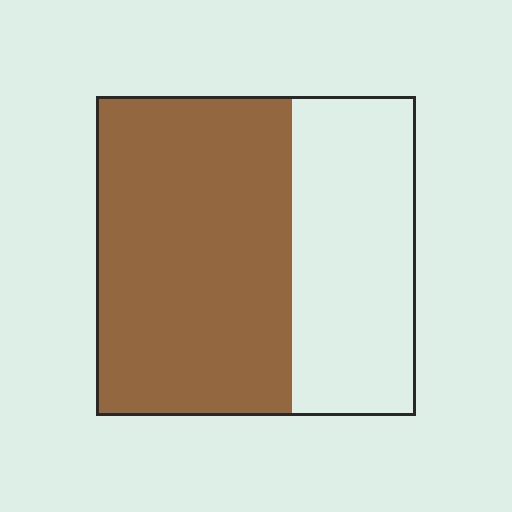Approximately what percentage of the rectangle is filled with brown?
Approximately 60%.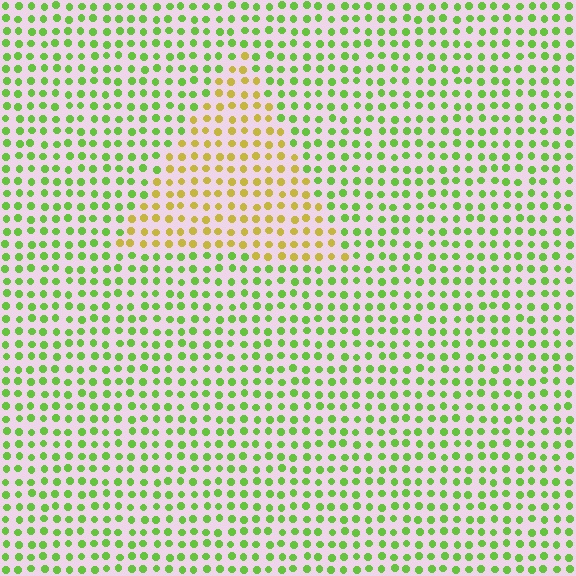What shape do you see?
I see a triangle.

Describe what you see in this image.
The image is filled with small lime elements in a uniform arrangement. A triangle-shaped region is visible where the elements are tinted to a slightly different hue, forming a subtle color boundary.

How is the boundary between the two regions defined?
The boundary is defined purely by a slight shift in hue (about 49 degrees). Spacing, size, and orientation are identical on both sides.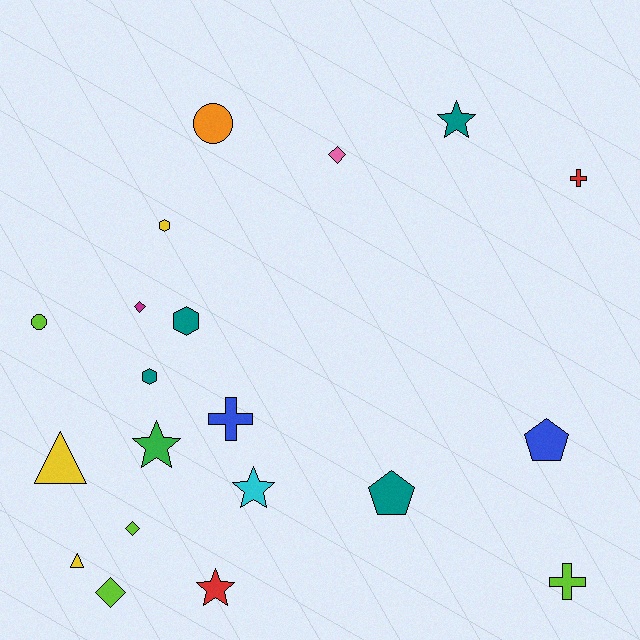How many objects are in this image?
There are 20 objects.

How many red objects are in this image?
There are 2 red objects.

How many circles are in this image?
There are 2 circles.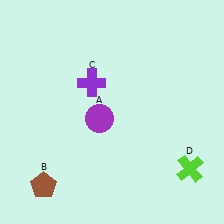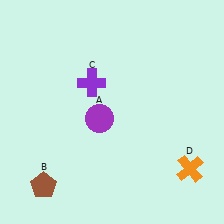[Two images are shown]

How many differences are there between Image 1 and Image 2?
There is 1 difference between the two images.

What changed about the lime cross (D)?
In Image 1, D is lime. In Image 2, it changed to orange.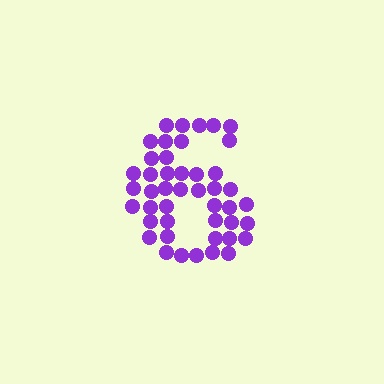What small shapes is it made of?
It is made of small circles.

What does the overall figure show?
The overall figure shows the digit 6.